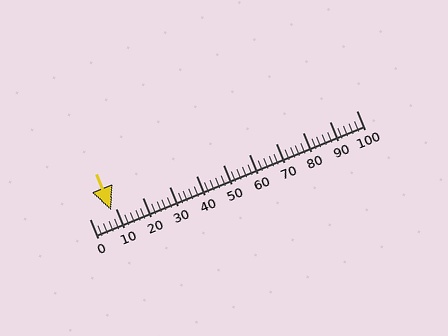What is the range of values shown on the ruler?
The ruler shows values from 0 to 100.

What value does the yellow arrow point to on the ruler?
The yellow arrow points to approximately 8.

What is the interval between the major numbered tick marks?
The major tick marks are spaced 10 units apart.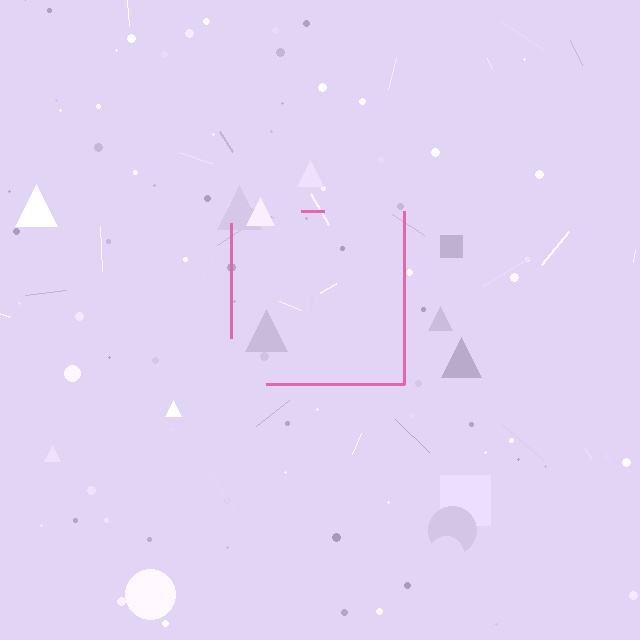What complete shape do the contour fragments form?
The contour fragments form a square.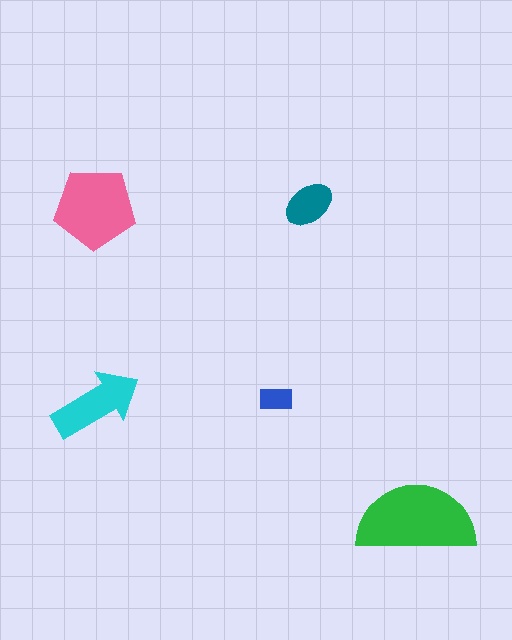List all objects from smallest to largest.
The blue rectangle, the teal ellipse, the cyan arrow, the pink pentagon, the green semicircle.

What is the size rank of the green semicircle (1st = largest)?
1st.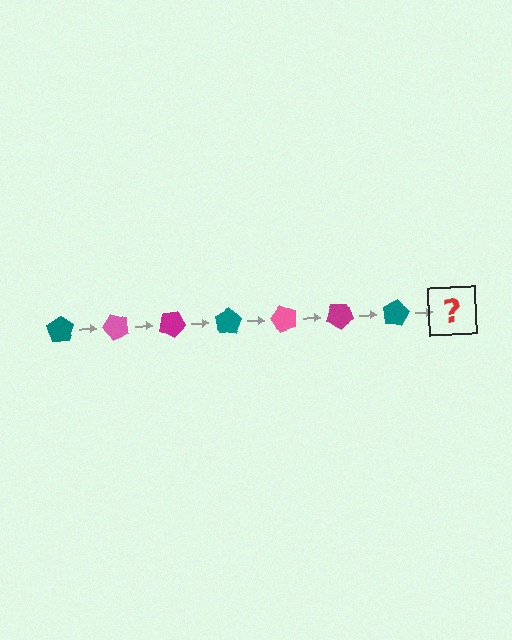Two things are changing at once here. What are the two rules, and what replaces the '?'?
The two rules are that it rotates 50 degrees each step and the color cycles through teal, pink, and magenta. The '?' should be a pink pentagon, rotated 350 degrees from the start.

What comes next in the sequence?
The next element should be a pink pentagon, rotated 350 degrees from the start.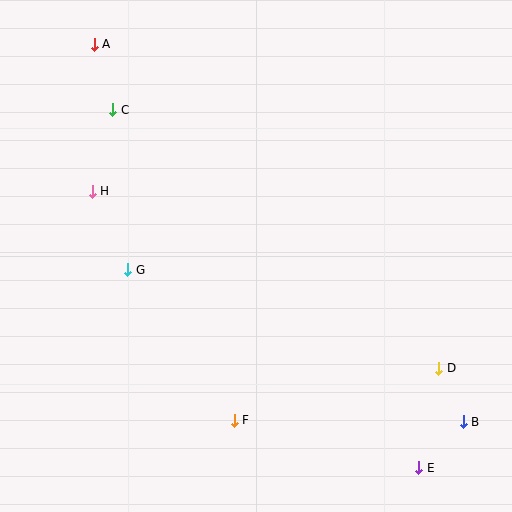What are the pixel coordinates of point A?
Point A is at (94, 44).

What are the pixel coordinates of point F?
Point F is at (234, 420).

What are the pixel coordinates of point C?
Point C is at (113, 110).